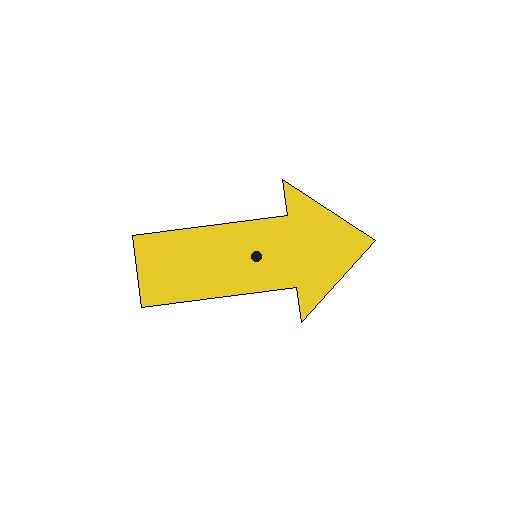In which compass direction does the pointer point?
East.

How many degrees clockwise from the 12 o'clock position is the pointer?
Approximately 83 degrees.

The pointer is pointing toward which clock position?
Roughly 3 o'clock.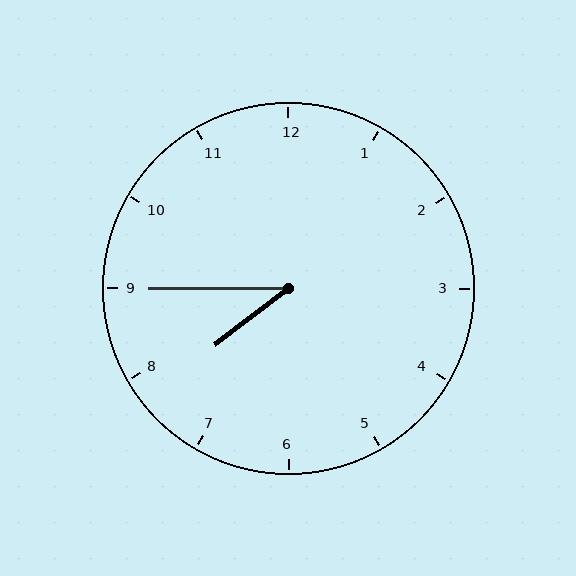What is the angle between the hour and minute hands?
Approximately 38 degrees.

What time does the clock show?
7:45.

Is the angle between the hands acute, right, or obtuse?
It is acute.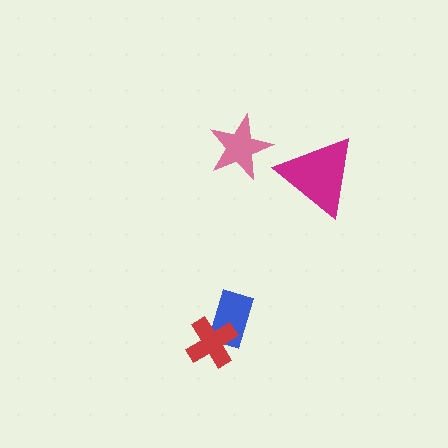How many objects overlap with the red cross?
1 object overlaps with the red cross.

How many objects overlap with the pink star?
0 objects overlap with the pink star.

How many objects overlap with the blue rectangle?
1 object overlaps with the blue rectangle.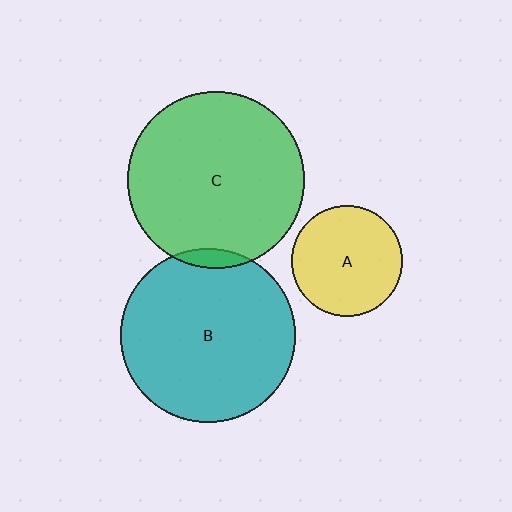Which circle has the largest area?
Circle C (green).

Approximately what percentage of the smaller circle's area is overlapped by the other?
Approximately 5%.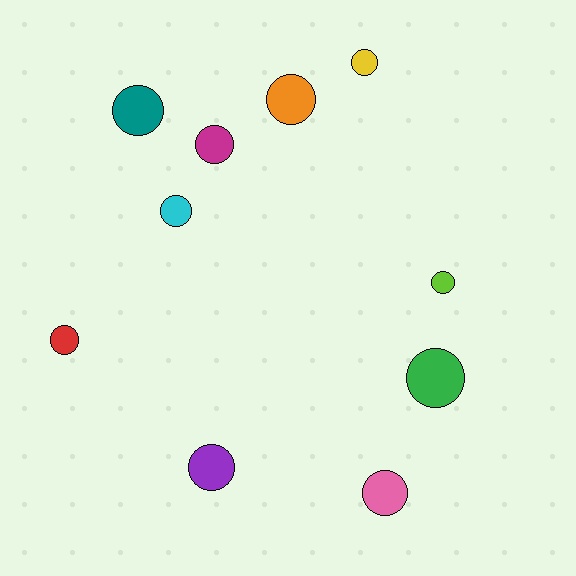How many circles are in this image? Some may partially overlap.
There are 10 circles.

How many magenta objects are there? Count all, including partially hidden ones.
There is 1 magenta object.